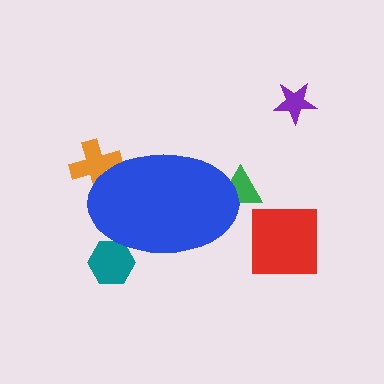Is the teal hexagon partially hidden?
Yes, the teal hexagon is partially hidden behind the blue ellipse.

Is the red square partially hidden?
No, the red square is fully visible.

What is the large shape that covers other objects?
A blue ellipse.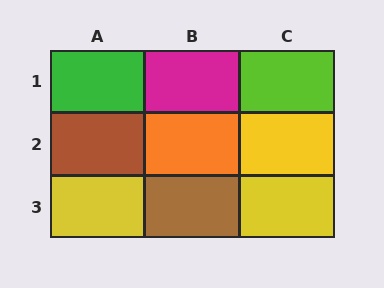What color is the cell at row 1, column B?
Magenta.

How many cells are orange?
1 cell is orange.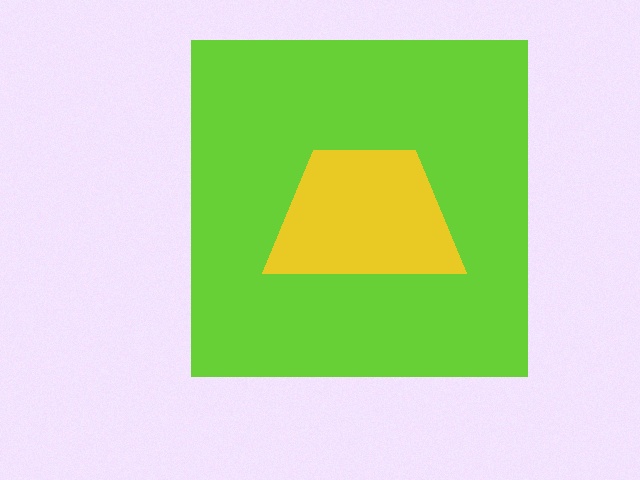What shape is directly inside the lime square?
The yellow trapezoid.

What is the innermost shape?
The yellow trapezoid.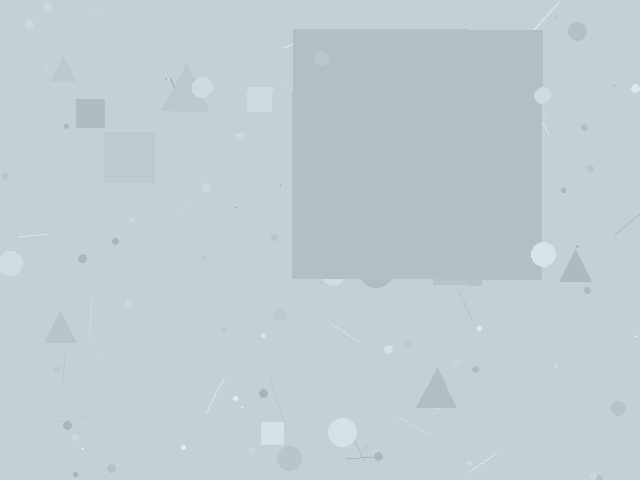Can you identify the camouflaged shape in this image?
The camouflaged shape is a square.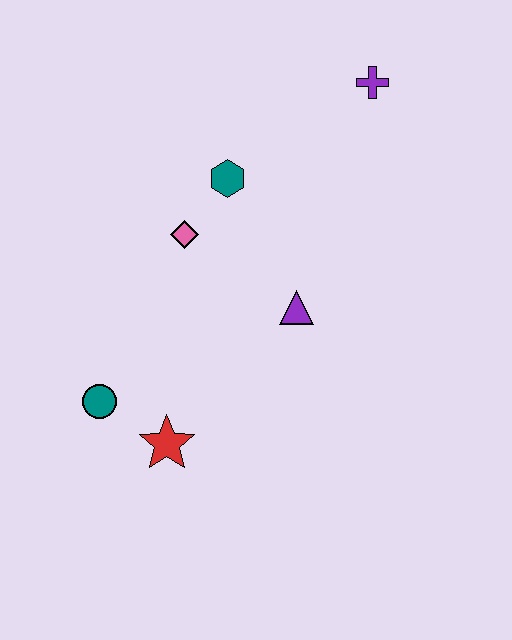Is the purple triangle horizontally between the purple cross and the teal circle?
Yes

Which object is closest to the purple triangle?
The pink diamond is closest to the purple triangle.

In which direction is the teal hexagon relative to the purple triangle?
The teal hexagon is above the purple triangle.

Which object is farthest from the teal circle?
The purple cross is farthest from the teal circle.